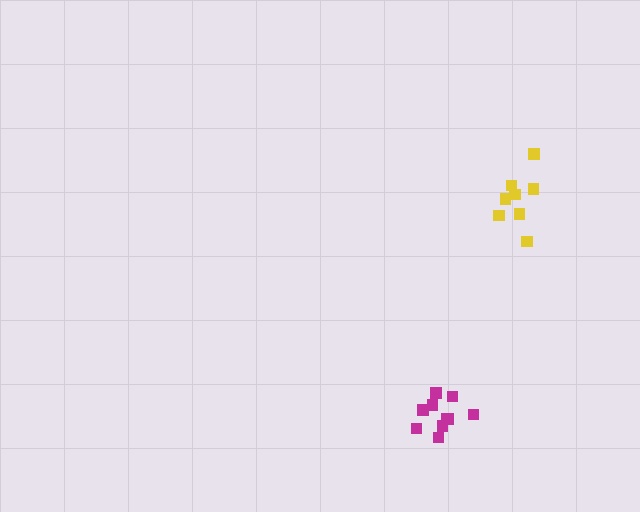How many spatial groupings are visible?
There are 2 spatial groupings.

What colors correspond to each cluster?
The clusters are colored: magenta, yellow.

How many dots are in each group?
Group 1: 10 dots, Group 2: 8 dots (18 total).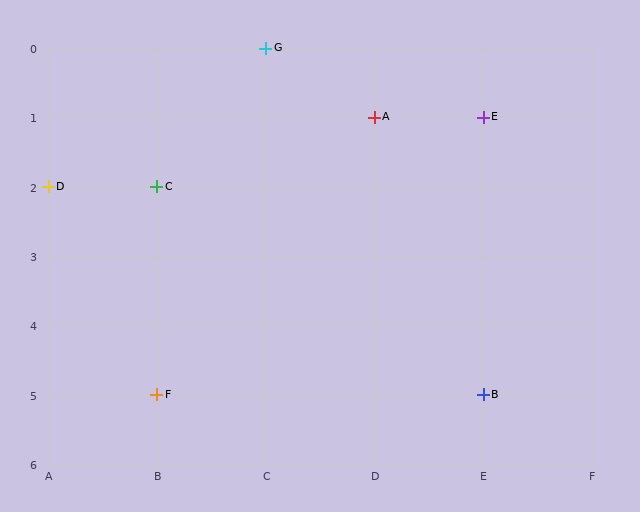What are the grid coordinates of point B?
Point B is at grid coordinates (E, 5).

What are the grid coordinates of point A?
Point A is at grid coordinates (D, 1).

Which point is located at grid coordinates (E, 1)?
Point E is at (E, 1).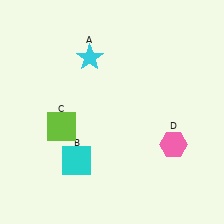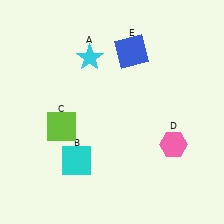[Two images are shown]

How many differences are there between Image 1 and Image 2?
There is 1 difference between the two images.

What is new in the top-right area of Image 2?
A blue square (E) was added in the top-right area of Image 2.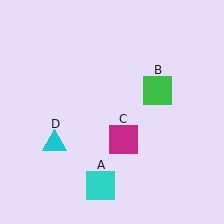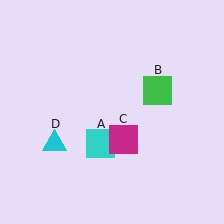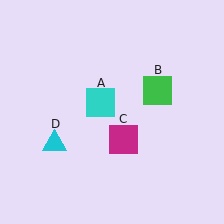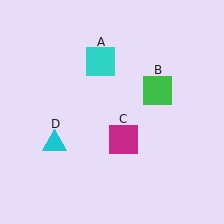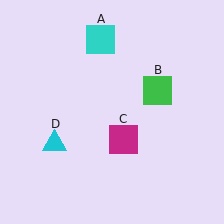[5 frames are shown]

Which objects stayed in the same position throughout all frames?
Green square (object B) and magenta square (object C) and cyan triangle (object D) remained stationary.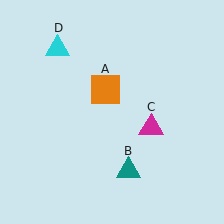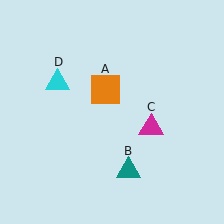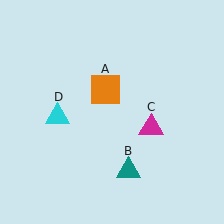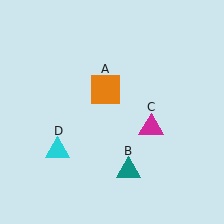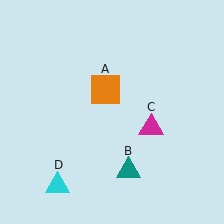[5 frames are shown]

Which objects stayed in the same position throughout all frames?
Orange square (object A) and teal triangle (object B) and magenta triangle (object C) remained stationary.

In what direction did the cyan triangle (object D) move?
The cyan triangle (object D) moved down.